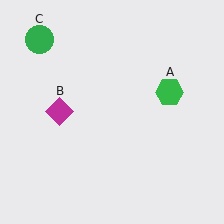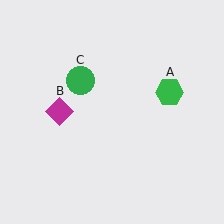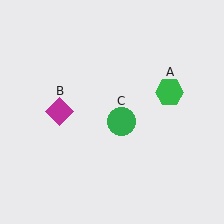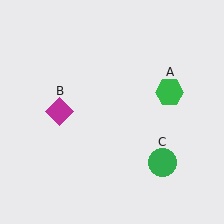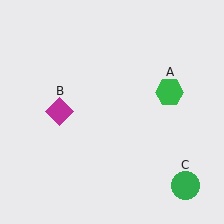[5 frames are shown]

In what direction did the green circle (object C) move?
The green circle (object C) moved down and to the right.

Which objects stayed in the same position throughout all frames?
Green hexagon (object A) and magenta diamond (object B) remained stationary.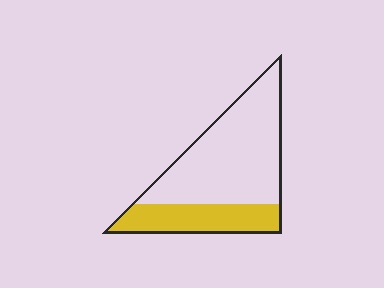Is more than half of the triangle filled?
No.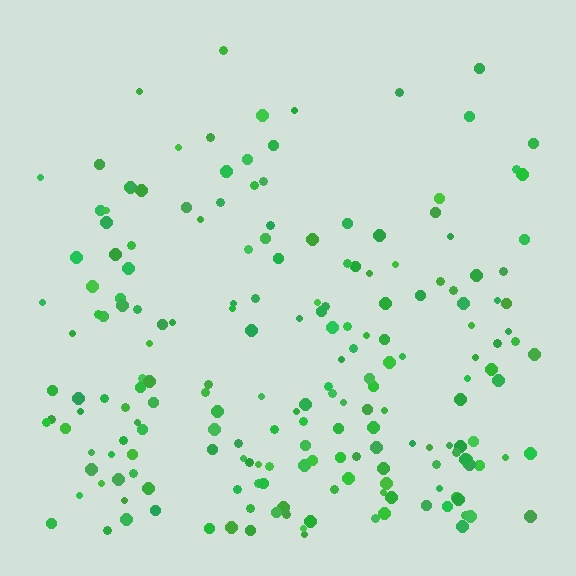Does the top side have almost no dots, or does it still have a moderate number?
Still a moderate number, just noticeably fewer than the bottom.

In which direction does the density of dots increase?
From top to bottom, with the bottom side densest.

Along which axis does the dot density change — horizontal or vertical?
Vertical.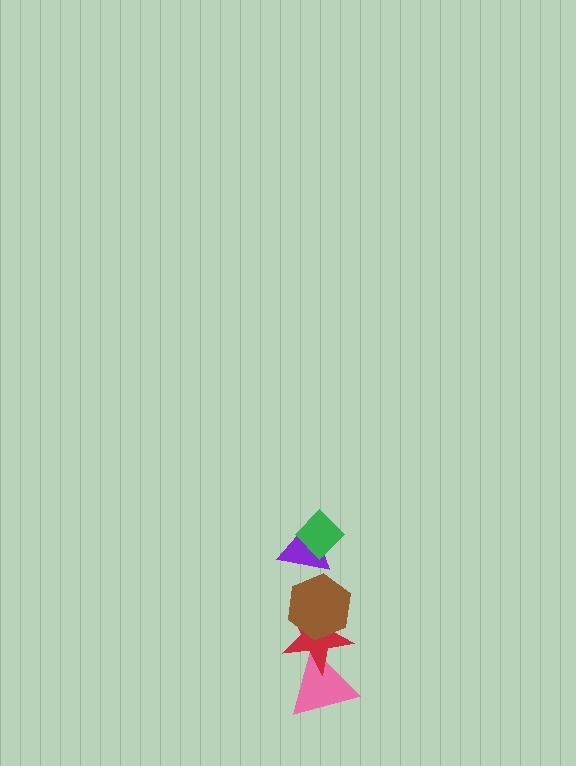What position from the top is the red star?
The red star is 4th from the top.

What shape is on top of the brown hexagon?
The purple triangle is on top of the brown hexagon.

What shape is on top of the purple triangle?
The green diamond is on top of the purple triangle.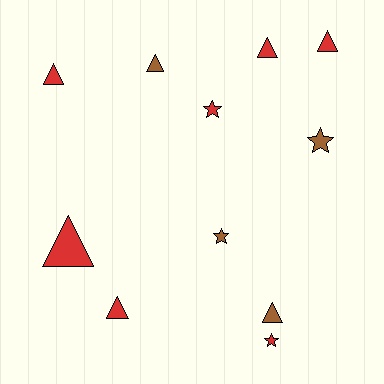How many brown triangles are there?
There are 2 brown triangles.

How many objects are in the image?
There are 11 objects.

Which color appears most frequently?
Red, with 7 objects.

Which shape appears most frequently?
Triangle, with 7 objects.